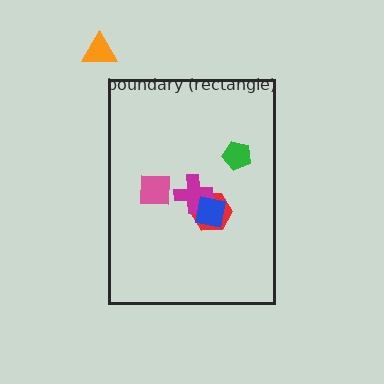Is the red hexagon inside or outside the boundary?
Inside.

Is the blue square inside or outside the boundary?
Inside.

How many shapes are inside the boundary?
5 inside, 1 outside.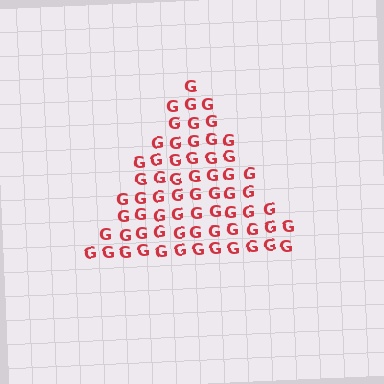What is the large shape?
The large shape is a triangle.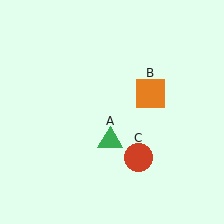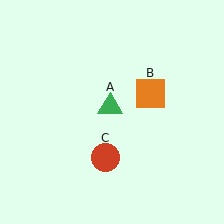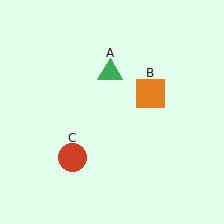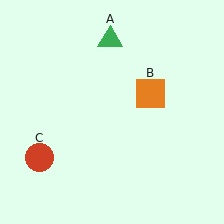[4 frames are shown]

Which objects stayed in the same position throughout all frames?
Orange square (object B) remained stationary.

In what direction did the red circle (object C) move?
The red circle (object C) moved left.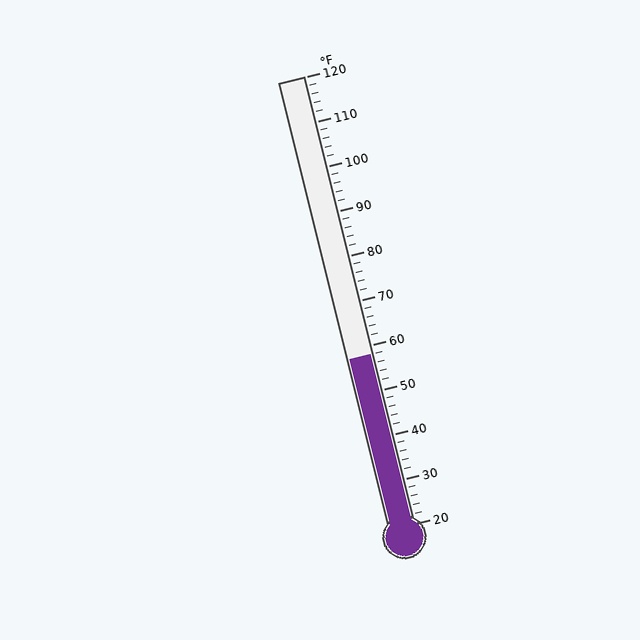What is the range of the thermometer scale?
The thermometer scale ranges from 20°F to 120°F.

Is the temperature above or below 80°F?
The temperature is below 80°F.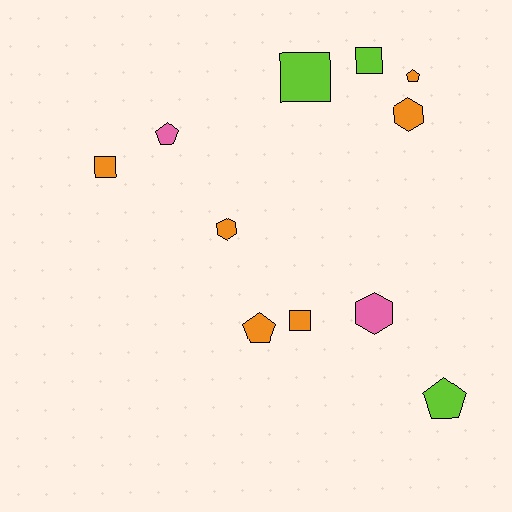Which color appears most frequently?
Orange, with 6 objects.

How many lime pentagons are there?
There is 1 lime pentagon.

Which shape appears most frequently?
Square, with 4 objects.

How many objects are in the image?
There are 11 objects.